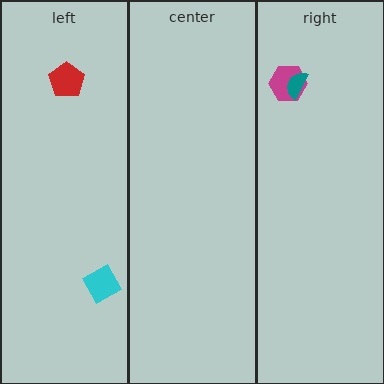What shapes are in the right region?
The magenta hexagon, the teal semicircle.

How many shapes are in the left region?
2.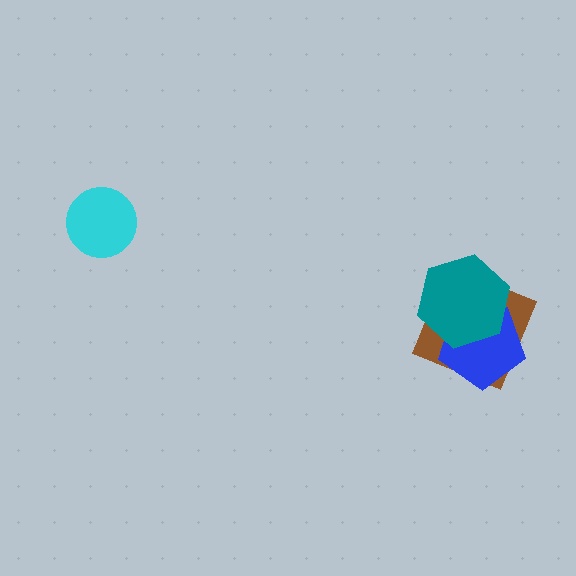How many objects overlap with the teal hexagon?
2 objects overlap with the teal hexagon.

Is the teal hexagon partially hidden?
No, no other shape covers it.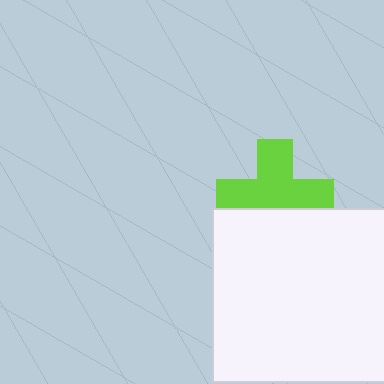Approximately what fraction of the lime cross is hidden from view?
Roughly 33% of the lime cross is hidden behind the white square.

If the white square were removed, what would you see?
You would see the complete lime cross.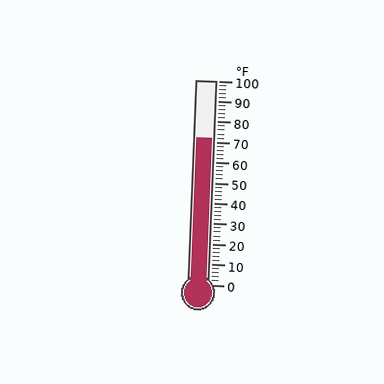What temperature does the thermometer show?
The thermometer shows approximately 72°F.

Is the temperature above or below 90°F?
The temperature is below 90°F.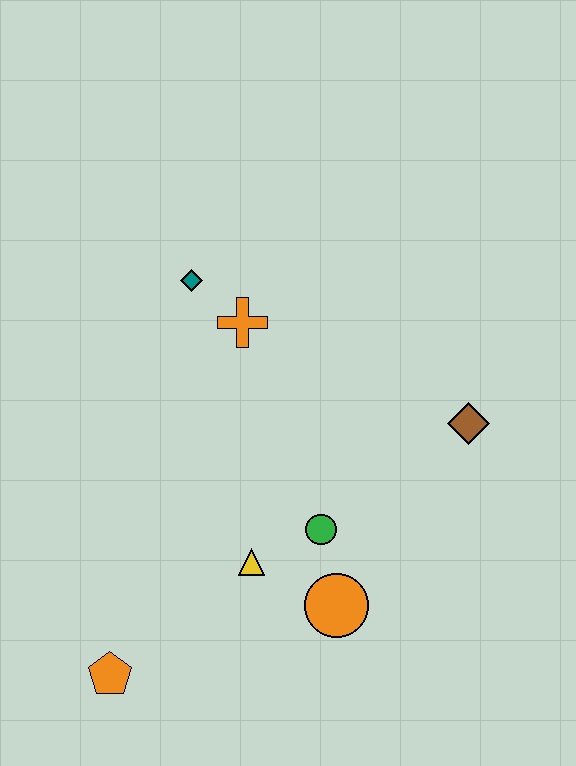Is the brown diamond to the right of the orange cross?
Yes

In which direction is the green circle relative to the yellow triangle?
The green circle is to the right of the yellow triangle.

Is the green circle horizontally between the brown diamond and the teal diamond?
Yes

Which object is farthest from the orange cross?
The orange pentagon is farthest from the orange cross.